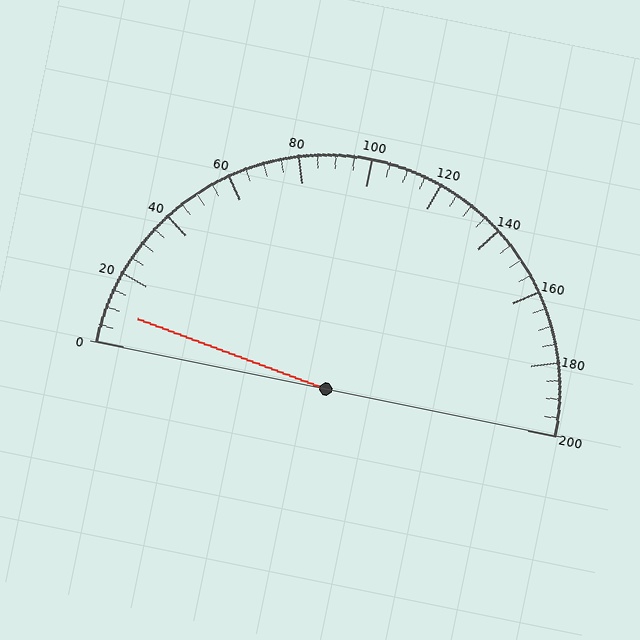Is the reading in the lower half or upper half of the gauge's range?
The reading is in the lower half of the range (0 to 200).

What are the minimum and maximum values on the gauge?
The gauge ranges from 0 to 200.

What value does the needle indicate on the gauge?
The needle indicates approximately 10.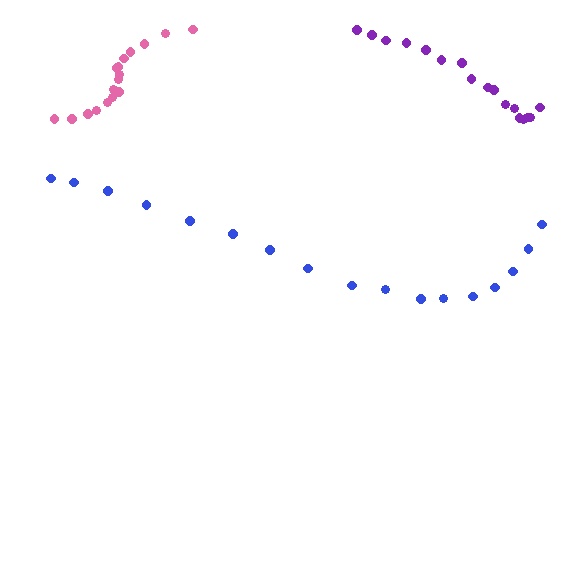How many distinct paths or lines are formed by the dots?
There are 3 distinct paths.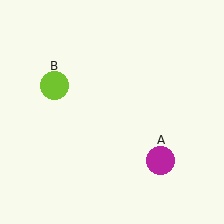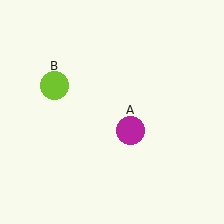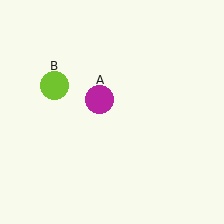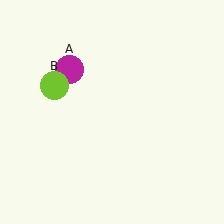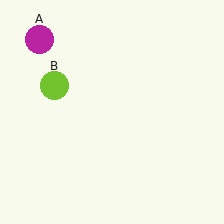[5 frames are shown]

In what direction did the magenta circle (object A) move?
The magenta circle (object A) moved up and to the left.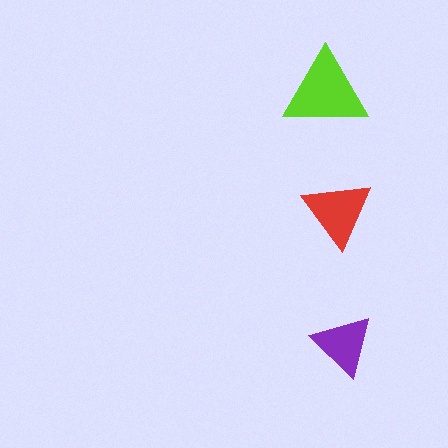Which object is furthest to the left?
The lime triangle is leftmost.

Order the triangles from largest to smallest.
the lime one, the red one, the purple one.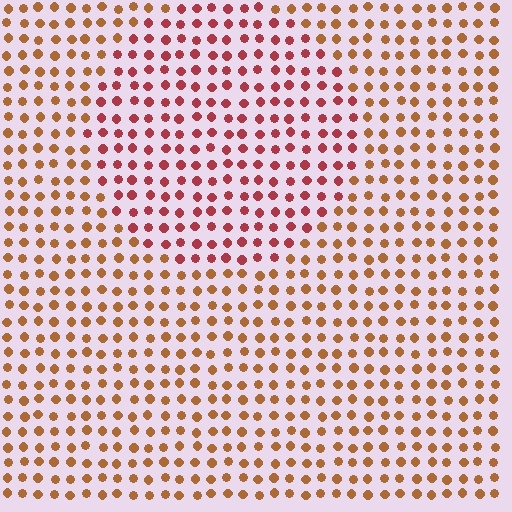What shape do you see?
I see a circle.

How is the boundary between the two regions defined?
The boundary is defined purely by a slight shift in hue (about 35 degrees). Spacing, size, and orientation are identical on both sides.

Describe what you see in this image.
The image is filled with small brown elements in a uniform arrangement. A circle-shaped region is visible where the elements are tinted to a slightly different hue, forming a subtle color boundary.